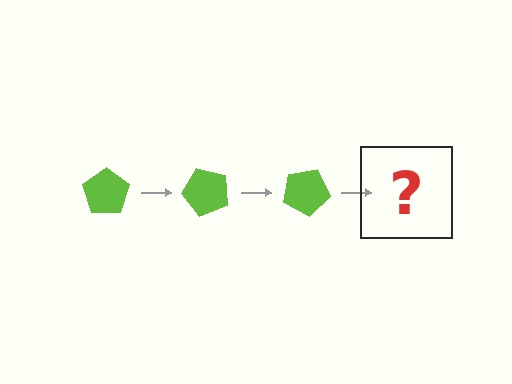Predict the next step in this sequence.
The next step is a lime pentagon rotated 150 degrees.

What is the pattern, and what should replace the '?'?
The pattern is that the pentagon rotates 50 degrees each step. The '?' should be a lime pentagon rotated 150 degrees.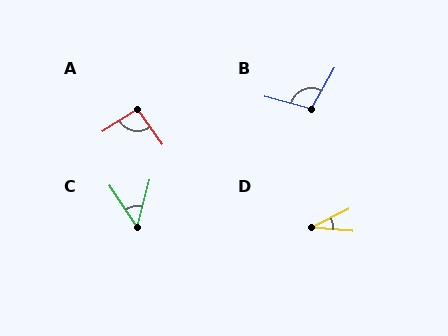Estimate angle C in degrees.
Approximately 48 degrees.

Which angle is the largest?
B, at approximately 105 degrees.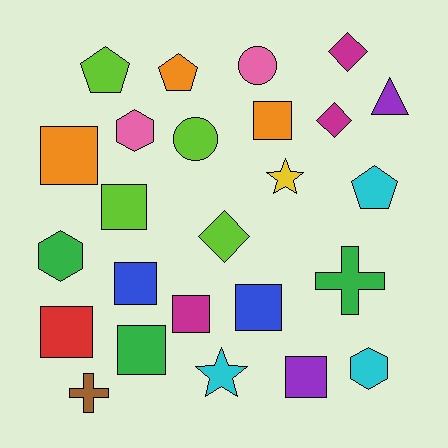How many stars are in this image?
There are 2 stars.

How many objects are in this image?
There are 25 objects.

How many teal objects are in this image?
There are no teal objects.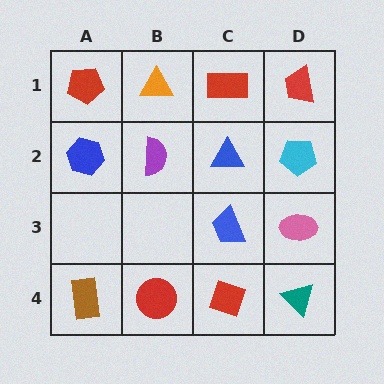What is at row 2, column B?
A purple semicircle.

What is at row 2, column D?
A cyan pentagon.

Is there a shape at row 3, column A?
No, that cell is empty.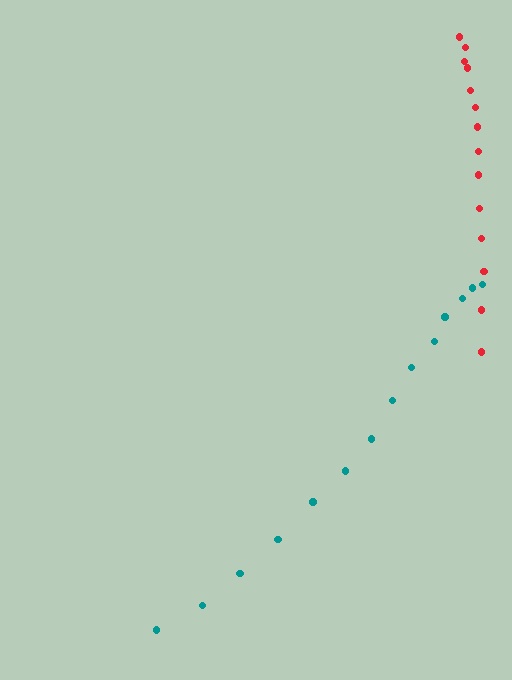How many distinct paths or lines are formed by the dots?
There are 2 distinct paths.